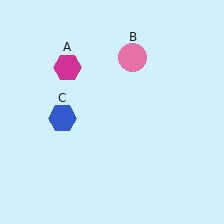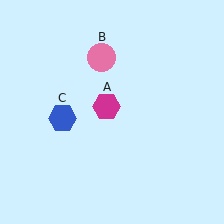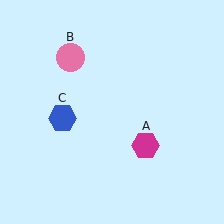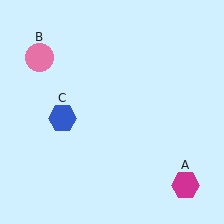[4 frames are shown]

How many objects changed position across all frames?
2 objects changed position: magenta hexagon (object A), pink circle (object B).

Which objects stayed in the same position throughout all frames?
Blue hexagon (object C) remained stationary.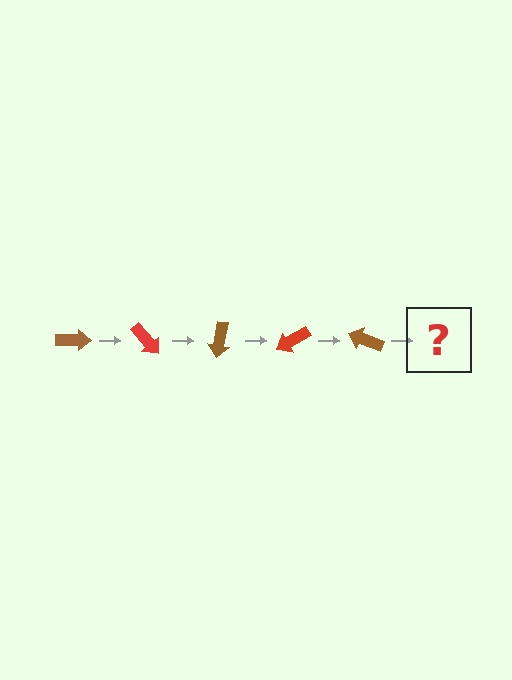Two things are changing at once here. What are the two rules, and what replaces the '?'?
The two rules are that it rotates 50 degrees each step and the color cycles through brown and red. The '?' should be a red arrow, rotated 250 degrees from the start.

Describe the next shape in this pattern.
It should be a red arrow, rotated 250 degrees from the start.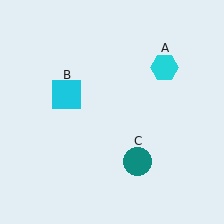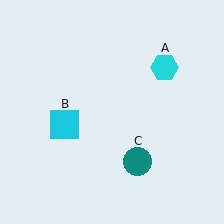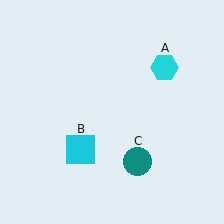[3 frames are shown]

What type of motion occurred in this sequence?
The cyan square (object B) rotated counterclockwise around the center of the scene.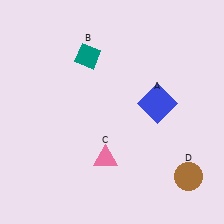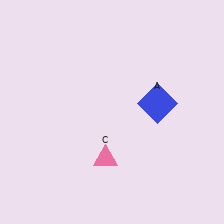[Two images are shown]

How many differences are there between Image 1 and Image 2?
There are 2 differences between the two images.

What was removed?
The teal diamond (B), the brown circle (D) were removed in Image 2.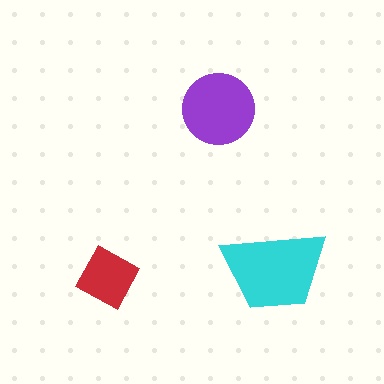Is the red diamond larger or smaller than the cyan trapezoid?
Smaller.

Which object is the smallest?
The red diamond.